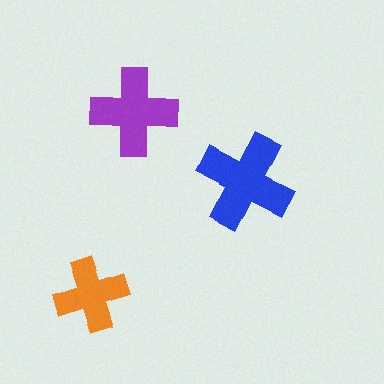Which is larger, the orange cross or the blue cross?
The blue one.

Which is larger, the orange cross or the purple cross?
The purple one.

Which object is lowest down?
The orange cross is bottommost.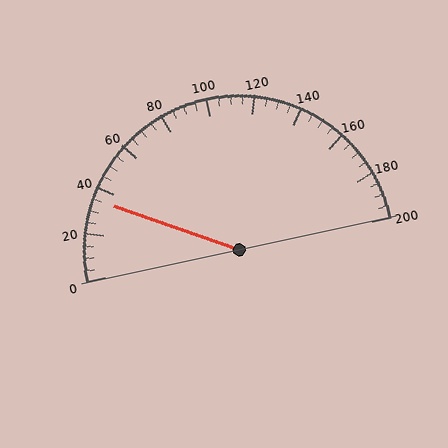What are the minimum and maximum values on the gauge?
The gauge ranges from 0 to 200.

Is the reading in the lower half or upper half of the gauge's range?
The reading is in the lower half of the range (0 to 200).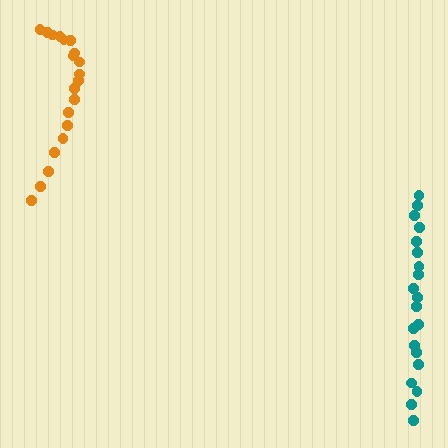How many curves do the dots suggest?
There are 2 distinct paths.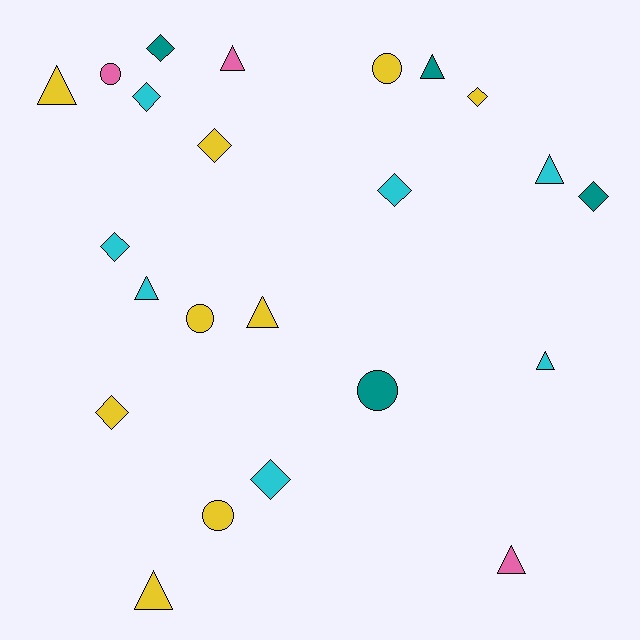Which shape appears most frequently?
Diamond, with 9 objects.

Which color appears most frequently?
Yellow, with 9 objects.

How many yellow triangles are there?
There are 3 yellow triangles.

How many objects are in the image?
There are 23 objects.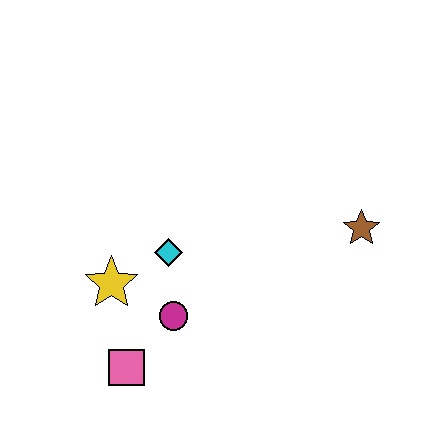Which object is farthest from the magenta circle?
The brown star is farthest from the magenta circle.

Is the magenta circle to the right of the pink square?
Yes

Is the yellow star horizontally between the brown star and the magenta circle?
No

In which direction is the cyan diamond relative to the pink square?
The cyan diamond is above the pink square.